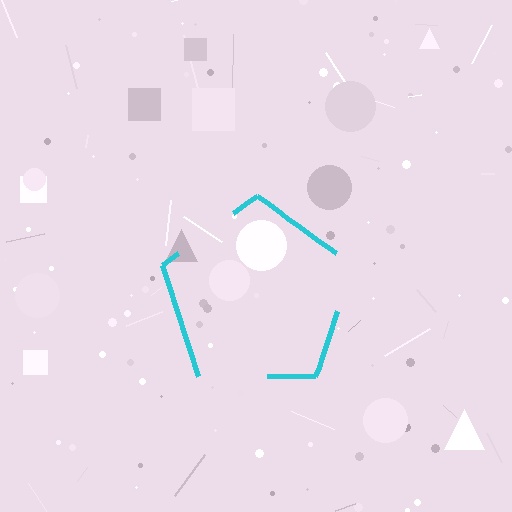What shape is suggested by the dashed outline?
The dashed outline suggests a pentagon.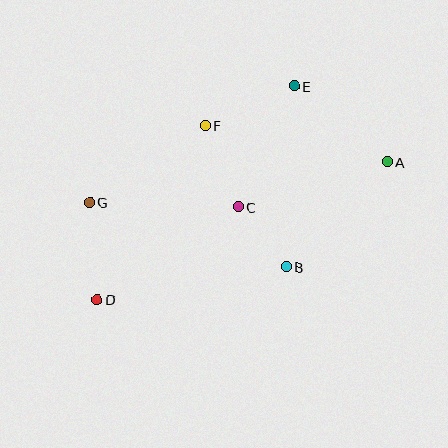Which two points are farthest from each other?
Points A and D are farthest from each other.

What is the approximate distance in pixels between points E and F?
The distance between E and F is approximately 97 pixels.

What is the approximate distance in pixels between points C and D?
The distance between C and D is approximately 169 pixels.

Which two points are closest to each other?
Points B and C are closest to each other.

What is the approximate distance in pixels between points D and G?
The distance between D and G is approximately 98 pixels.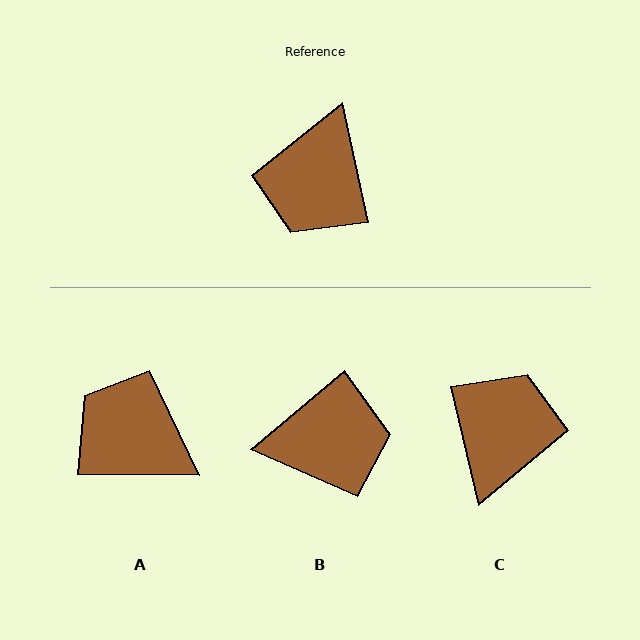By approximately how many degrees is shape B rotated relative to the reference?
Approximately 118 degrees counter-clockwise.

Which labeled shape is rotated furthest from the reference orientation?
C, about 179 degrees away.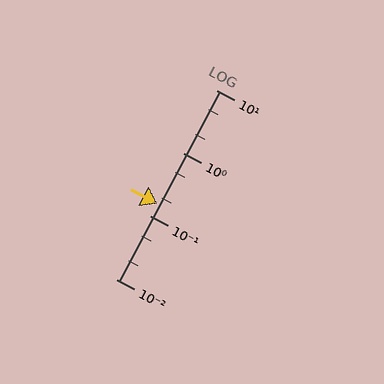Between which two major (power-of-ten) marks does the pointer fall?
The pointer is between 0.1 and 1.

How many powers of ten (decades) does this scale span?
The scale spans 3 decades, from 0.01 to 10.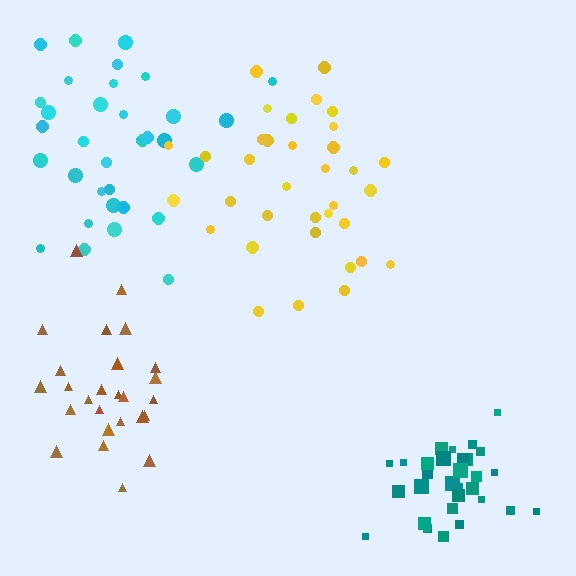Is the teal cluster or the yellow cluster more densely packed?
Teal.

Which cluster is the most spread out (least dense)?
Yellow.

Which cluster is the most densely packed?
Teal.